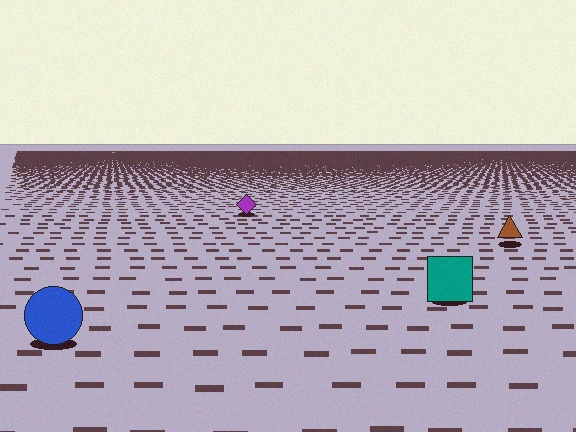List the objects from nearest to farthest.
From nearest to farthest: the blue circle, the teal square, the brown triangle, the purple diamond.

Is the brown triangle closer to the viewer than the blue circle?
No. The blue circle is closer — you can tell from the texture gradient: the ground texture is coarser near it.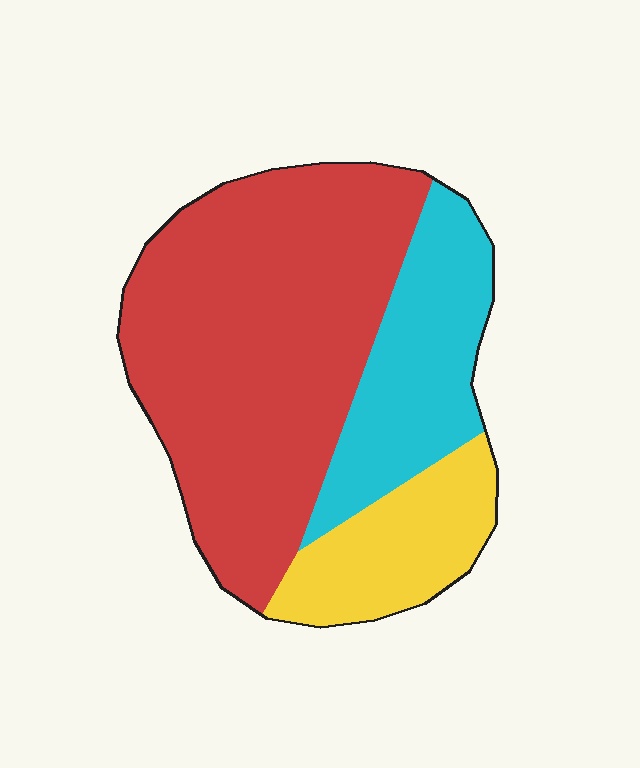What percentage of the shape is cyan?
Cyan covers about 25% of the shape.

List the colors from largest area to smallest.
From largest to smallest: red, cyan, yellow.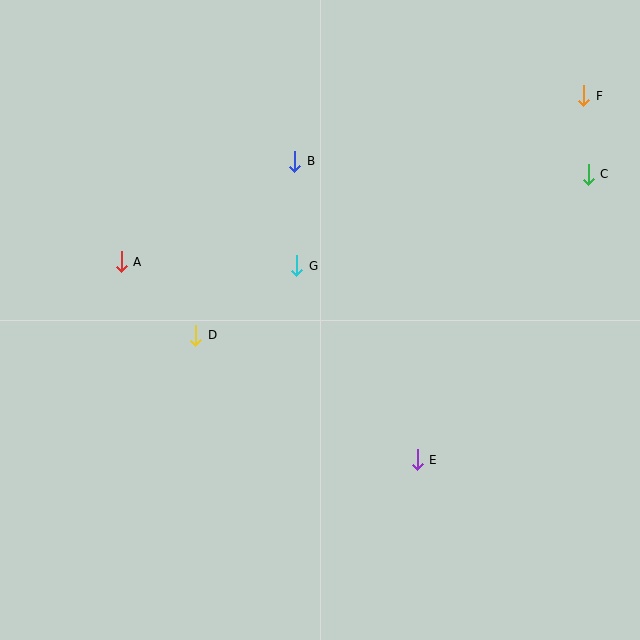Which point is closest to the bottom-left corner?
Point D is closest to the bottom-left corner.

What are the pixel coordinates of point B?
Point B is at (295, 161).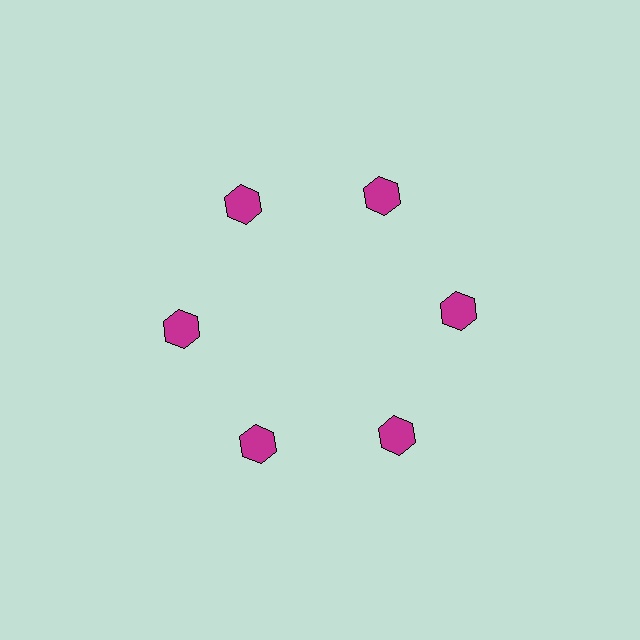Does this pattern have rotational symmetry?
Yes, this pattern has 6-fold rotational symmetry. It looks the same after rotating 60 degrees around the center.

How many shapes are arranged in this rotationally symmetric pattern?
There are 6 shapes, arranged in 6 groups of 1.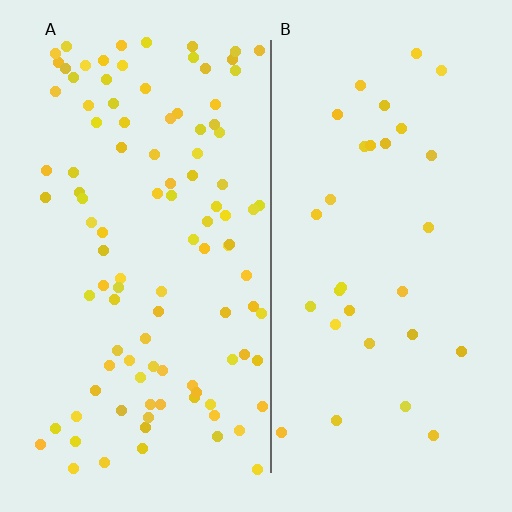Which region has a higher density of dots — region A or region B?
A (the left).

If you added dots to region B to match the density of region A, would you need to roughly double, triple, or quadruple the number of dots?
Approximately triple.